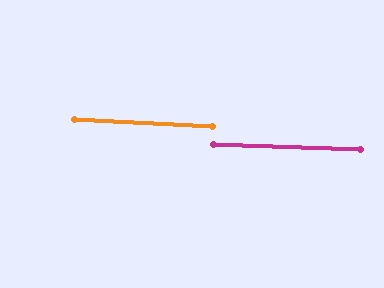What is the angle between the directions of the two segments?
Approximately 1 degree.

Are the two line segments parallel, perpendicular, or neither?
Parallel — their directions differ by only 1.2°.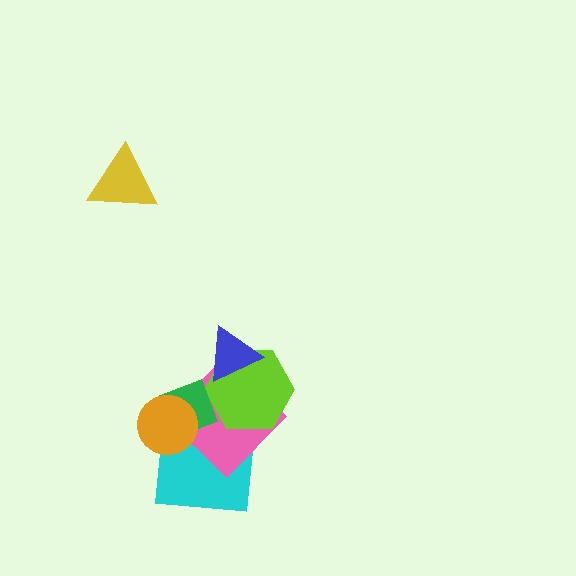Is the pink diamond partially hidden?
Yes, it is partially covered by another shape.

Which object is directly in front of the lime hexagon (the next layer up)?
The green diamond is directly in front of the lime hexagon.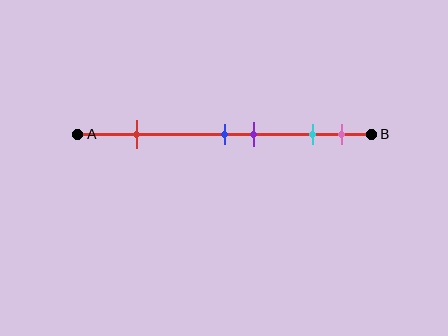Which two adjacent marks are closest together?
The blue and purple marks are the closest adjacent pair.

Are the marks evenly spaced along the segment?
No, the marks are not evenly spaced.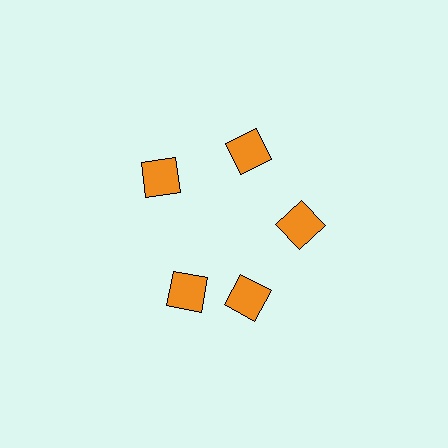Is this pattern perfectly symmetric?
No. The 5 orange diamonds are arranged in a ring, but one element near the 8 o'clock position is rotated out of alignment along the ring, breaking the 5-fold rotational symmetry.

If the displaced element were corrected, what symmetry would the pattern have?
It would have 5-fold rotational symmetry — the pattern would map onto itself every 72 degrees.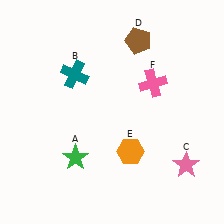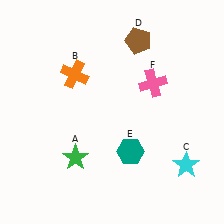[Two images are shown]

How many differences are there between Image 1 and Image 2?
There are 3 differences between the two images.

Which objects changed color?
B changed from teal to orange. C changed from pink to cyan. E changed from orange to teal.